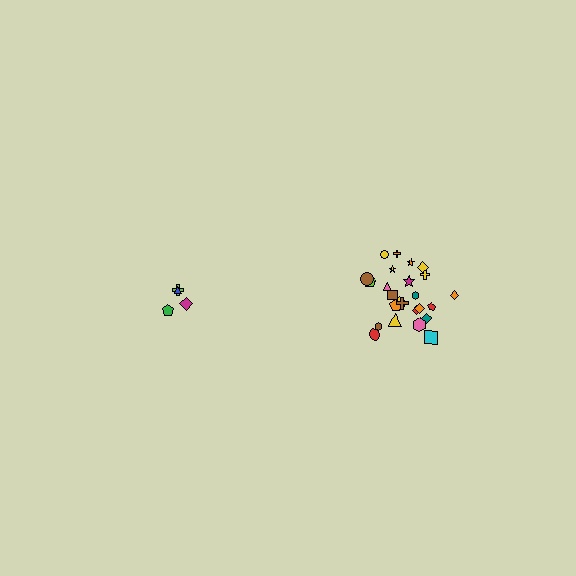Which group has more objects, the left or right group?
The right group.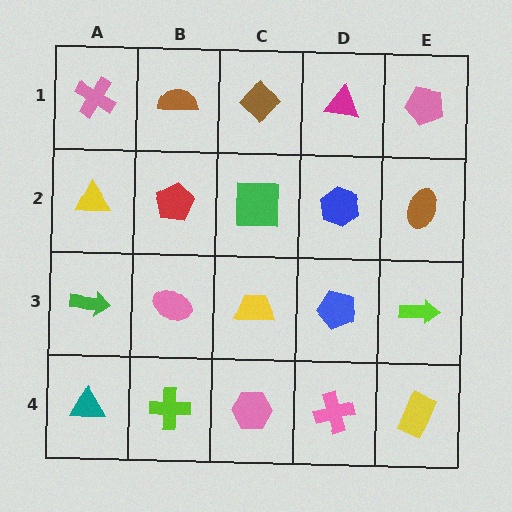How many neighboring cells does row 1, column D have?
3.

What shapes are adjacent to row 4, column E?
A lime arrow (row 3, column E), a pink cross (row 4, column D).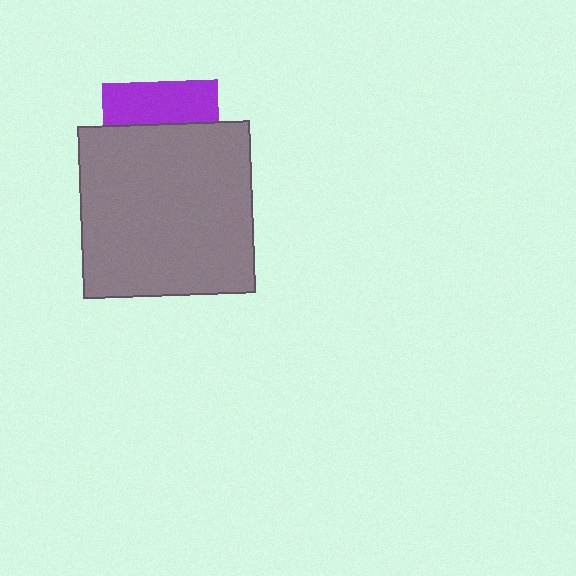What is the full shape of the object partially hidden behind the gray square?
The partially hidden object is a purple square.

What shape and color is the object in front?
The object in front is a gray square.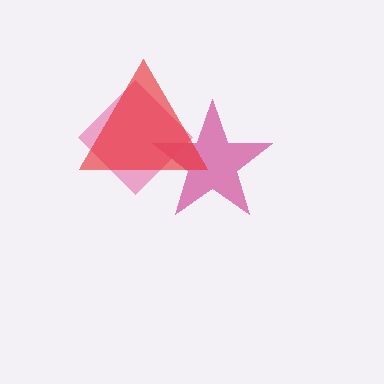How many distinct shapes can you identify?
There are 3 distinct shapes: a magenta star, a pink diamond, a red triangle.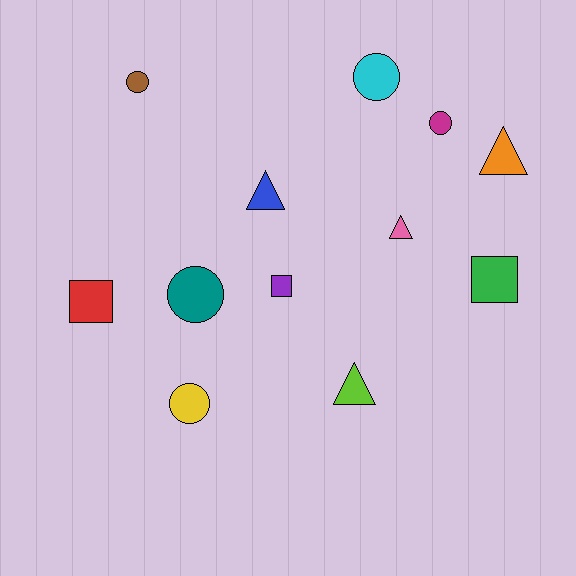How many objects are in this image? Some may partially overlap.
There are 12 objects.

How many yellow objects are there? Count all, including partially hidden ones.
There is 1 yellow object.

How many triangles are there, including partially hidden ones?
There are 4 triangles.